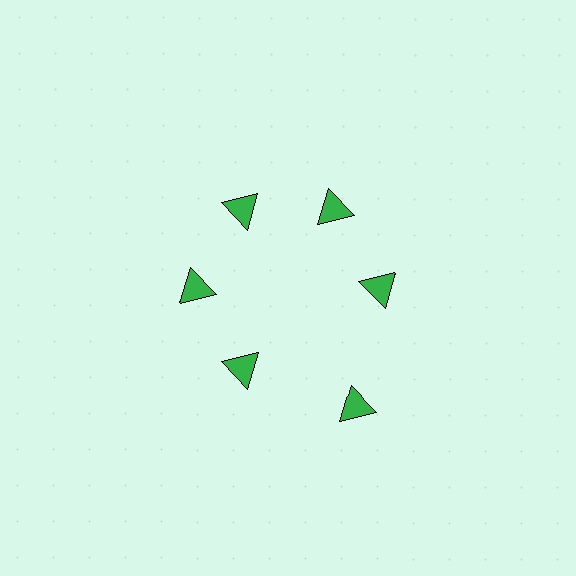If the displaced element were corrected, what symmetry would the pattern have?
It would have 6-fold rotational symmetry — the pattern would map onto itself every 60 degrees.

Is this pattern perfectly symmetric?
No. The 6 green triangles are arranged in a ring, but one element near the 5 o'clock position is pushed outward from the center, breaking the 6-fold rotational symmetry.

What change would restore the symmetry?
The symmetry would be restored by moving it inward, back onto the ring so that all 6 triangles sit at equal angles and equal distance from the center.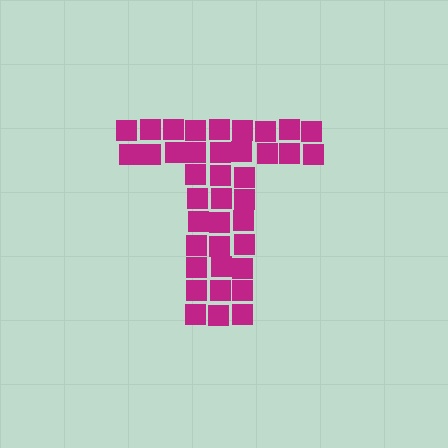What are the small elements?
The small elements are squares.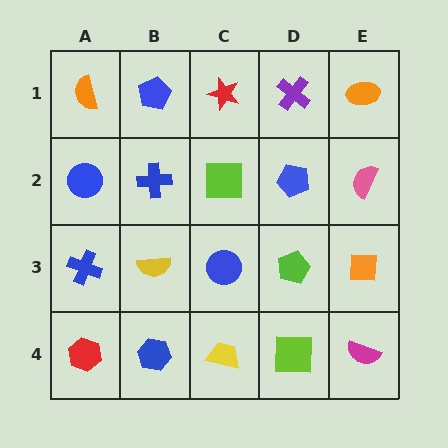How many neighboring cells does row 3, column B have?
4.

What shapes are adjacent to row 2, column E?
An orange ellipse (row 1, column E), an orange square (row 3, column E), a blue pentagon (row 2, column D).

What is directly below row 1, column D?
A blue pentagon.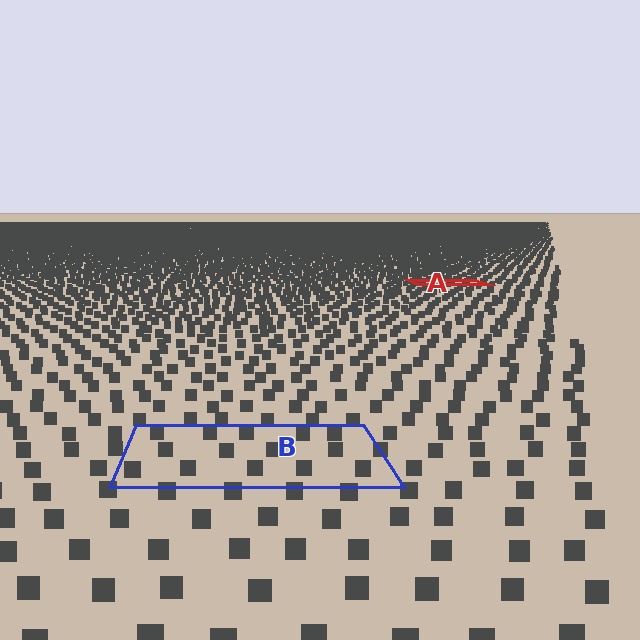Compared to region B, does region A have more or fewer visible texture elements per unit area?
Region A has more texture elements per unit area — they are packed more densely because it is farther away.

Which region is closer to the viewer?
Region B is closer. The texture elements there are larger and more spread out.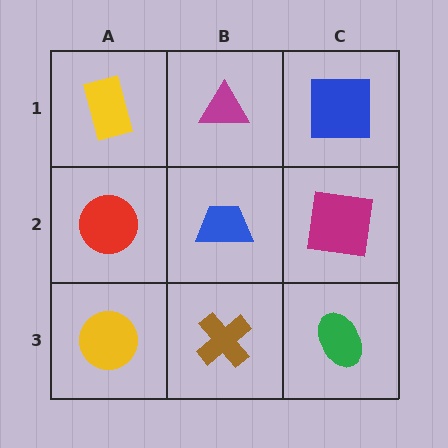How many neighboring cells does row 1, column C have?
2.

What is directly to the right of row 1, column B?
A blue square.